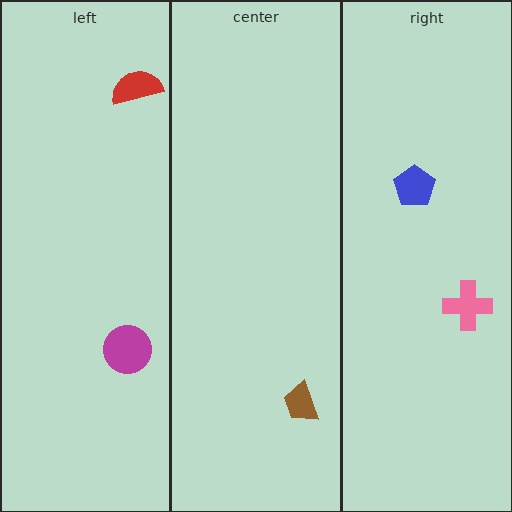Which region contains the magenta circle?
The left region.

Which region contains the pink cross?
The right region.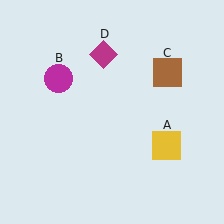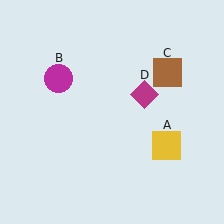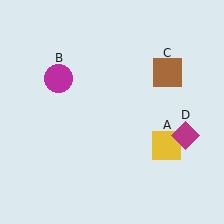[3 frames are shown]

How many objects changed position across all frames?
1 object changed position: magenta diamond (object D).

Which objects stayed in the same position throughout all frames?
Yellow square (object A) and magenta circle (object B) and brown square (object C) remained stationary.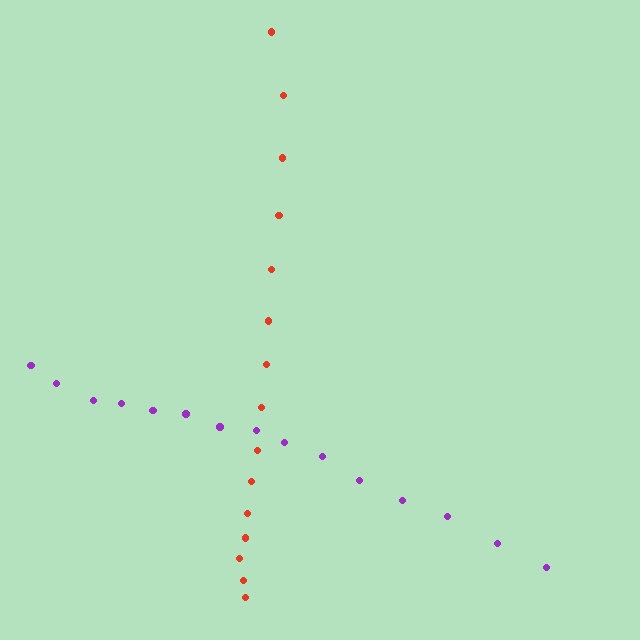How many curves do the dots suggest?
There are 2 distinct paths.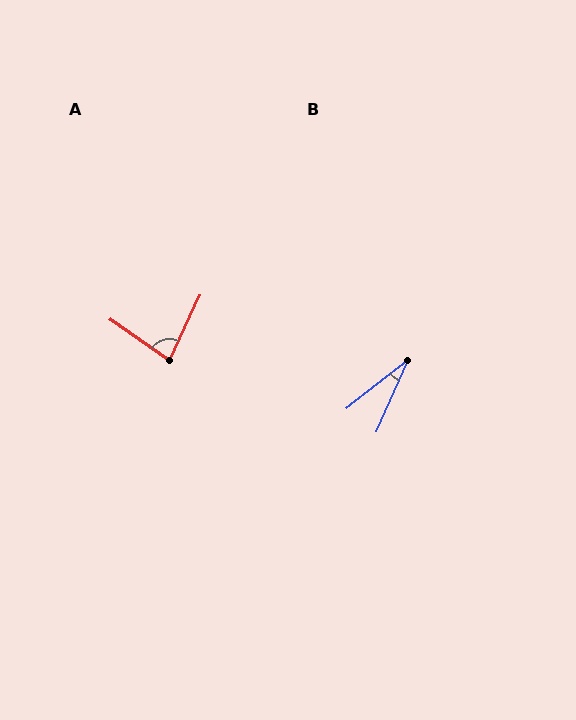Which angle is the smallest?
B, at approximately 28 degrees.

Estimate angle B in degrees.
Approximately 28 degrees.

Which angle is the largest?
A, at approximately 80 degrees.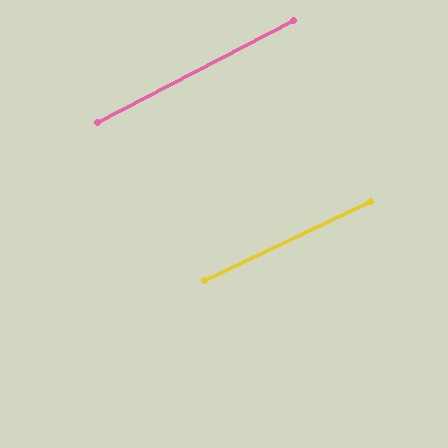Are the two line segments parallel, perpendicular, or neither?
Parallel — their directions differ by only 1.7°.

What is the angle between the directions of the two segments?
Approximately 2 degrees.